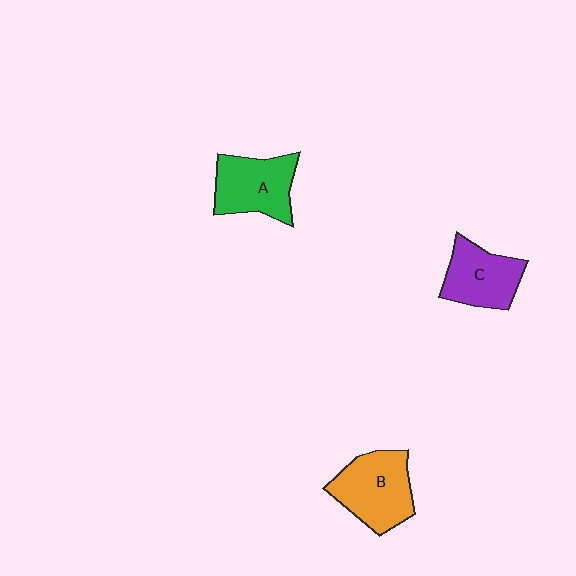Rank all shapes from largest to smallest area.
From largest to smallest: B (orange), A (green), C (purple).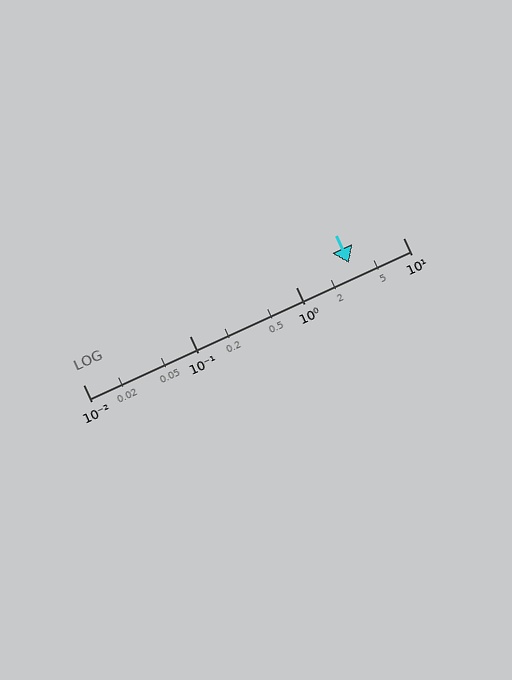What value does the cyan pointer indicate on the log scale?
The pointer indicates approximately 3.1.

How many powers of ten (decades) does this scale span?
The scale spans 3 decades, from 0.01 to 10.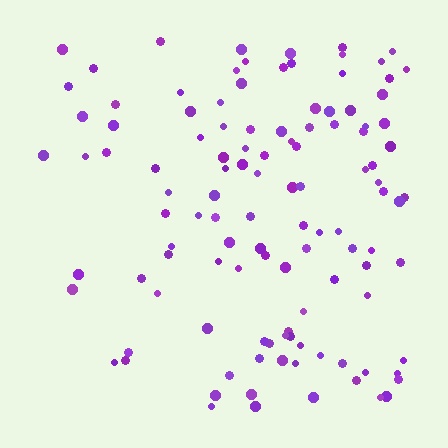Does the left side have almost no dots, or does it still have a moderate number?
Still a moderate number, just noticeably fewer than the right.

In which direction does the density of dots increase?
From left to right, with the right side densest.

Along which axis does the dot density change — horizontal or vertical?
Horizontal.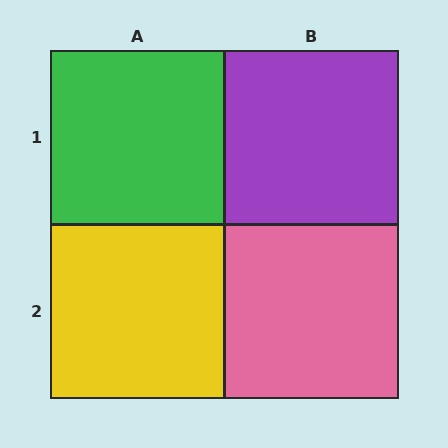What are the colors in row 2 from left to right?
Yellow, pink.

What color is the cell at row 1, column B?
Purple.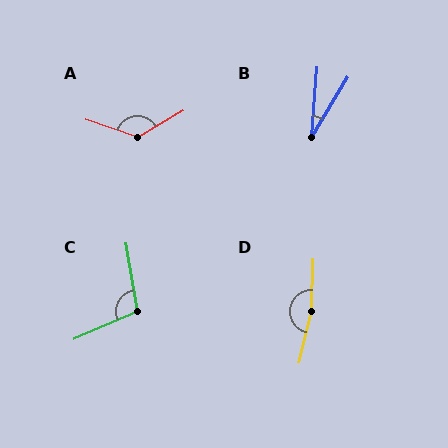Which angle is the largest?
D, at approximately 169 degrees.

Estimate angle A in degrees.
Approximately 130 degrees.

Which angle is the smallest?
B, at approximately 27 degrees.